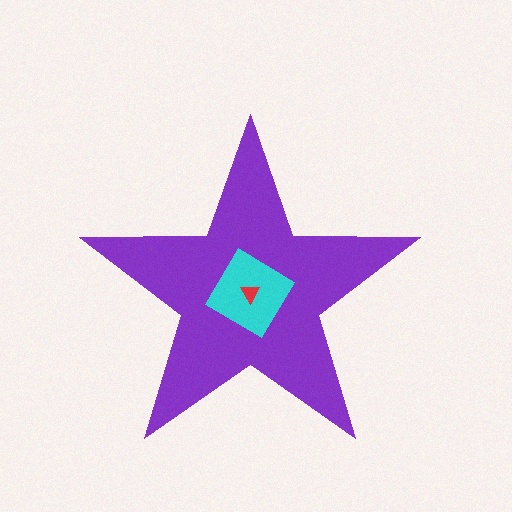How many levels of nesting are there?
3.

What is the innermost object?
The red triangle.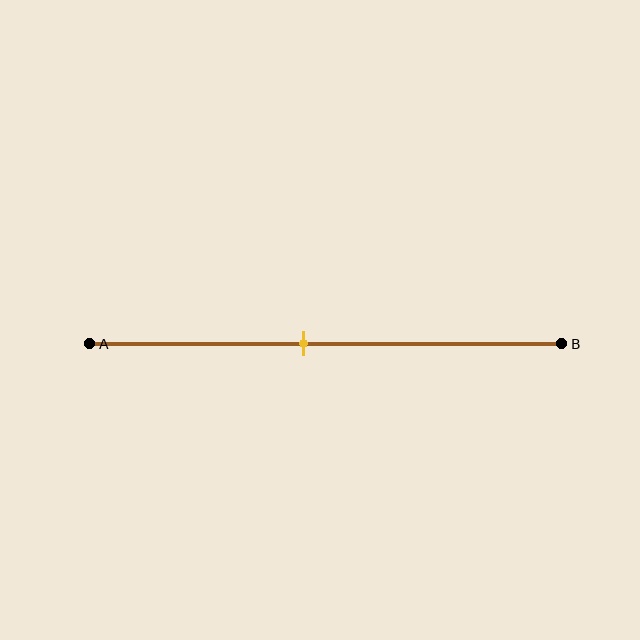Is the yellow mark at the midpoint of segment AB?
No, the mark is at about 45% from A, not at the 50% midpoint.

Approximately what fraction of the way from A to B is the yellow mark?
The yellow mark is approximately 45% of the way from A to B.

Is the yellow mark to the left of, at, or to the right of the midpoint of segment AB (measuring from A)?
The yellow mark is to the left of the midpoint of segment AB.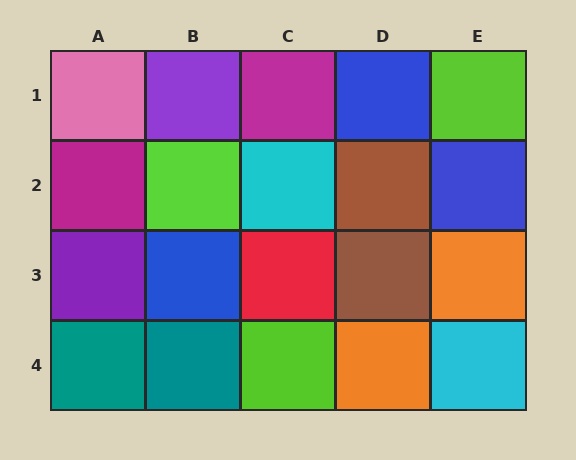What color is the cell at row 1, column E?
Lime.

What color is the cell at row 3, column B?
Blue.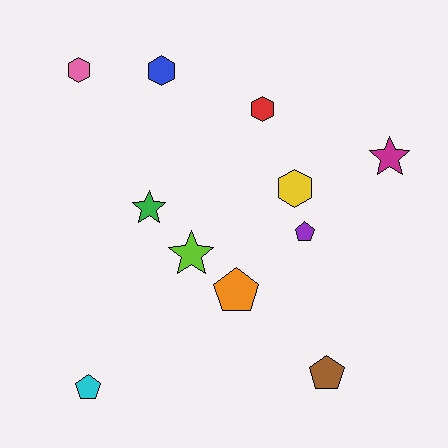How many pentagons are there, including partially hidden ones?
There are 4 pentagons.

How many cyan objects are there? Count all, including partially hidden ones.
There is 1 cyan object.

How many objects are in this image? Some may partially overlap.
There are 11 objects.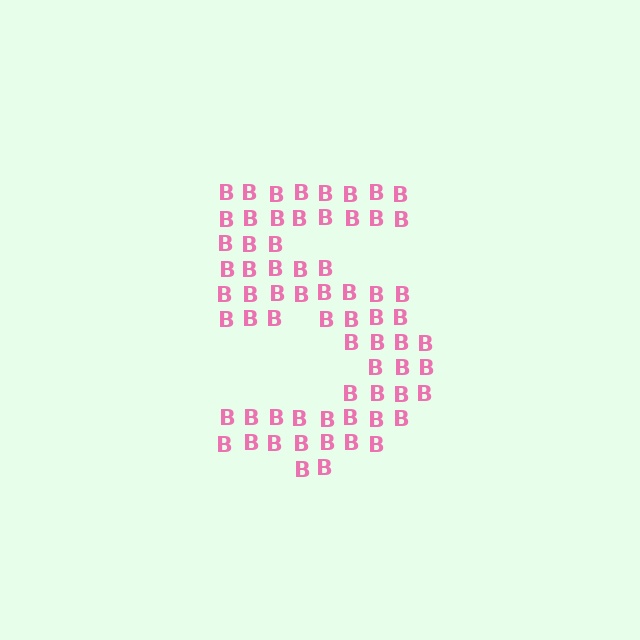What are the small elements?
The small elements are letter B's.